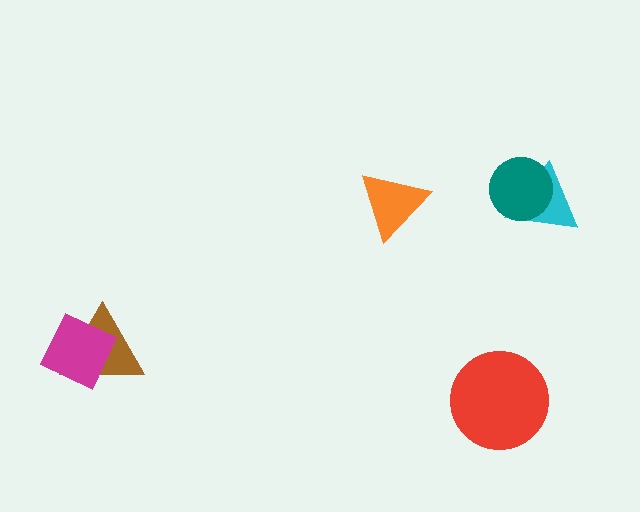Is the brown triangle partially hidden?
Yes, it is partially covered by another shape.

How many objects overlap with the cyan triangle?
1 object overlaps with the cyan triangle.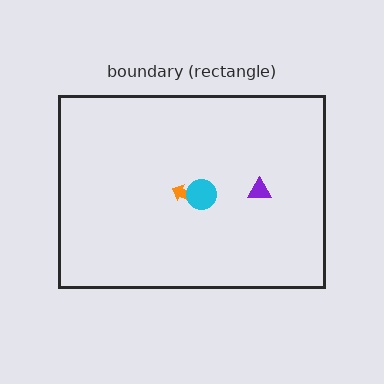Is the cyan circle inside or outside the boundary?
Inside.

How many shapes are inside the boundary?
3 inside, 0 outside.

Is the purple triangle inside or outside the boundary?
Inside.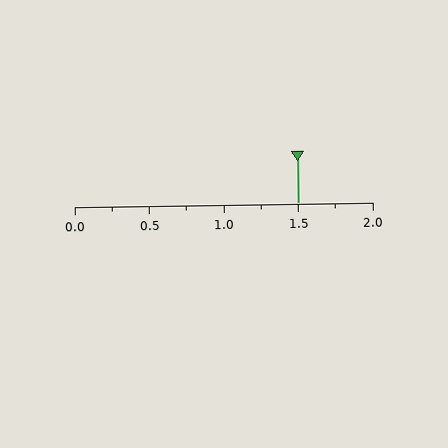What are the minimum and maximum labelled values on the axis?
The axis runs from 0.0 to 2.0.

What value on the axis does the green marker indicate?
The marker indicates approximately 1.5.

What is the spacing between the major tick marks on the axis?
The major ticks are spaced 0.5 apart.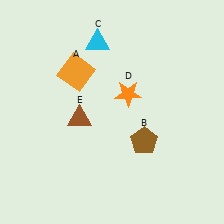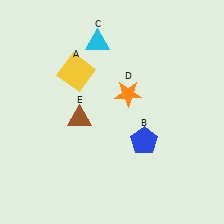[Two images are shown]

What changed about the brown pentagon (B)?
In Image 1, B is brown. In Image 2, it changed to blue.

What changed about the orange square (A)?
In Image 1, A is orange. In Image 2, it changed to yellow.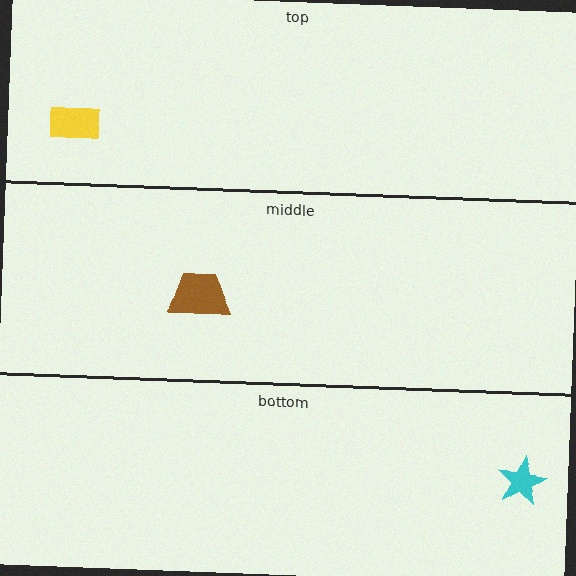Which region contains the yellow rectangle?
The top region.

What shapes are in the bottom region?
The cyan star.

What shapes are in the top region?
The yellow rectangle.